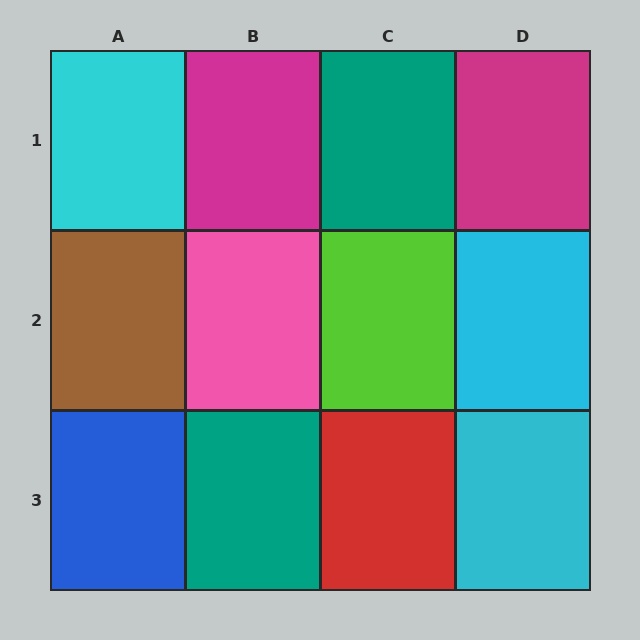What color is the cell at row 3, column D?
Cyan.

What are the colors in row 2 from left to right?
Brown, pink, lime, cyan.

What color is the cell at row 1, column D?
Magenta.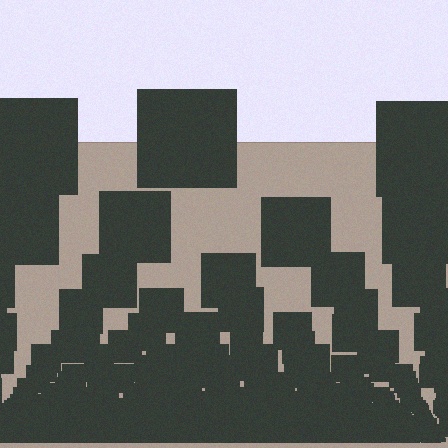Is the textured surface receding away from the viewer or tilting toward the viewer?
The surface appears to tilt toward the viewer. Texture elements get larger and sparser toward the top.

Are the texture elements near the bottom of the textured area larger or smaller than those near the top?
Smaller. The gradient is inverted — elements near the bottom are smaller and denser.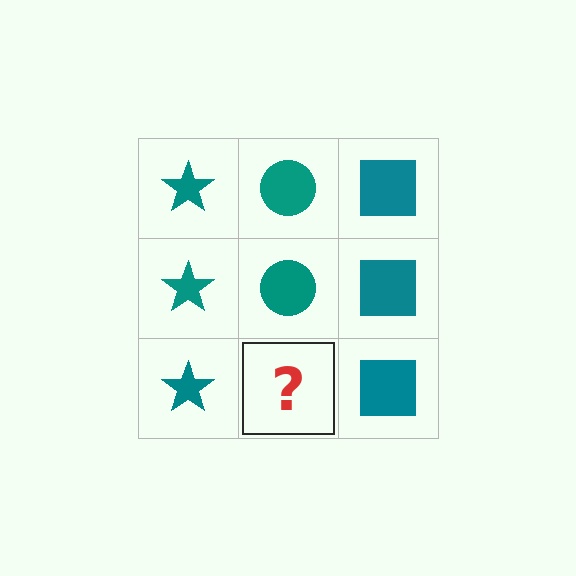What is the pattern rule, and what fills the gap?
The rule is that each column has a consistent shape. The gap should be filled with a teal circle.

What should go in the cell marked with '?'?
The missing cell should contain a teal circle.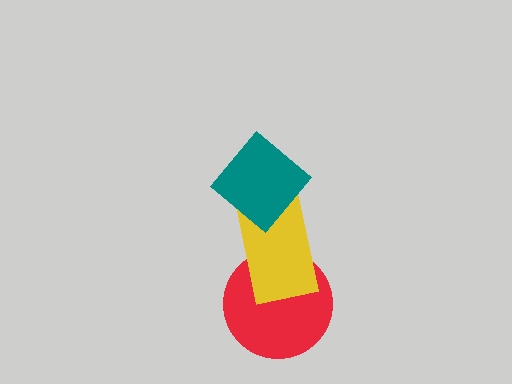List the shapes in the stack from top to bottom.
From top to bottom: the teal diamond, the yellow rectangle, the red circle.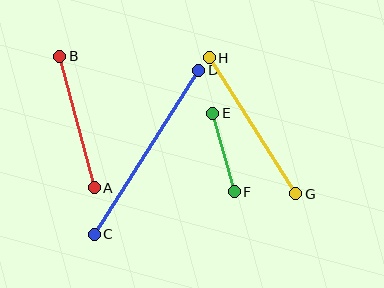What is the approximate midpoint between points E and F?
The midpoint is at approximately (224, 153) pixels.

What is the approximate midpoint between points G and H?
The midpoint is at approximately (252, 126) pixels.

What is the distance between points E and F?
The distance is approximately 81 pixels.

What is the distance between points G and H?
The distance is approximately 161 pixels.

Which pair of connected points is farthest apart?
Points C and D are farthest apart.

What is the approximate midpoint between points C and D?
The midpoint is at approximately (146, 152) pixels.